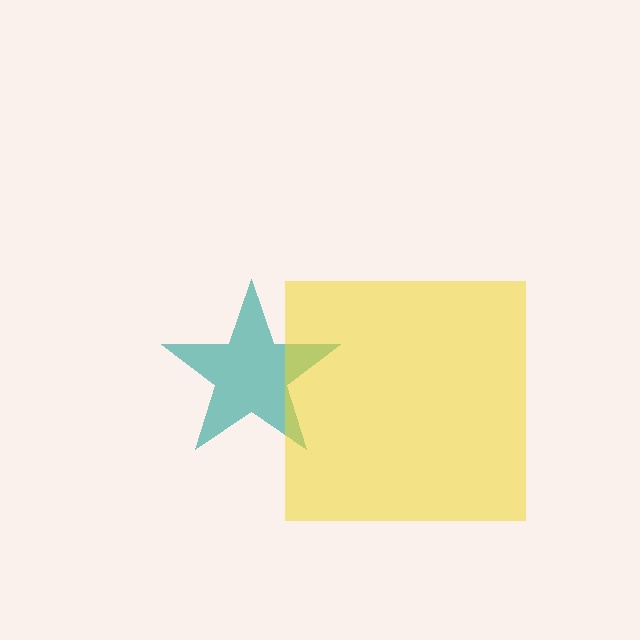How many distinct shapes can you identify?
There are 2 distinct shapes: a teal star, a yellow square.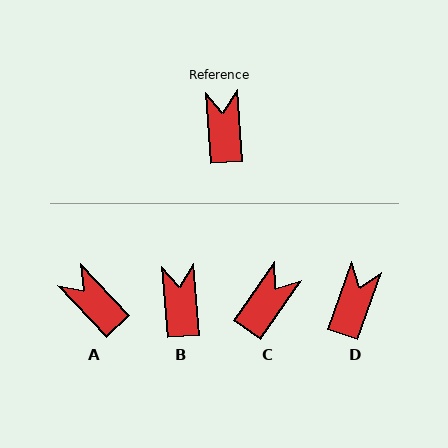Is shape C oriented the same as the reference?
No, it is off by about 39 degrees.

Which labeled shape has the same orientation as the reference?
B.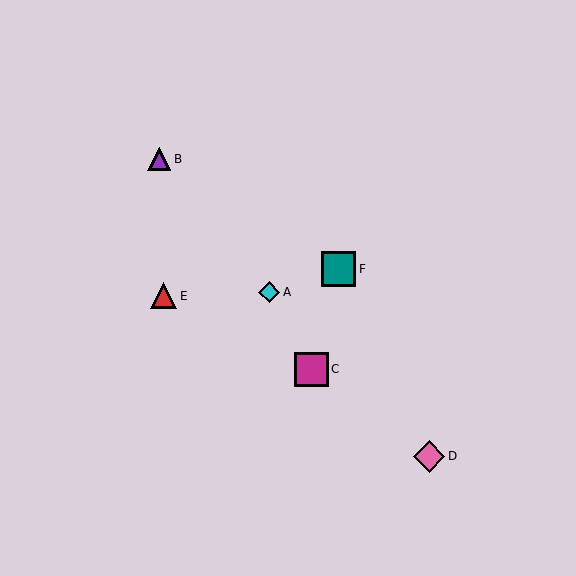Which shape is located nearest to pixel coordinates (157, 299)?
The red triangle (labeled E) at (164, 296) is nearest to that location.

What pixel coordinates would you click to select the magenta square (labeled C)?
Click at (311, 369) to select the magenta square C.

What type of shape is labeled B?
Shape B is a purple triangle.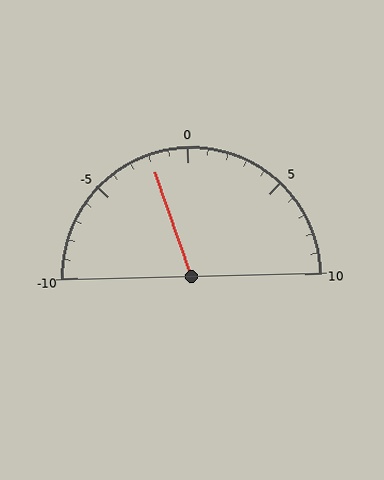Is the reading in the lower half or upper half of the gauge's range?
The reading is in the lower half of the range (-10 to 10).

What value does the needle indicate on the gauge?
The needle indicates approximately -2.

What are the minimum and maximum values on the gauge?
The gauge ranges from -10 to 10.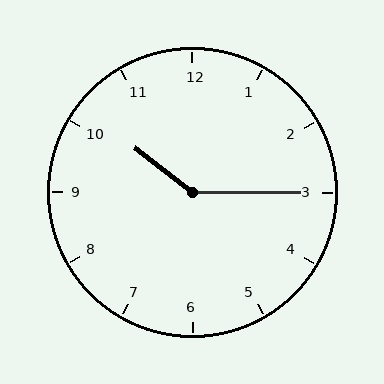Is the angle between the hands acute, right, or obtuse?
It is obtuse.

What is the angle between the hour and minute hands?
Approximately 142 degrees.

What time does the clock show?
10:15.